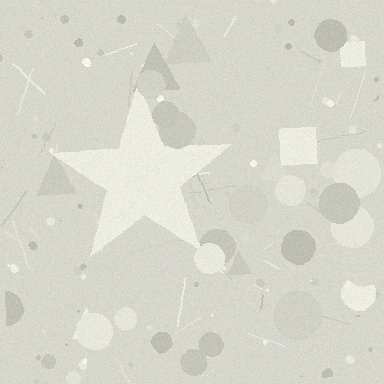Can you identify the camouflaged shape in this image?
The camouflaged shape is a star.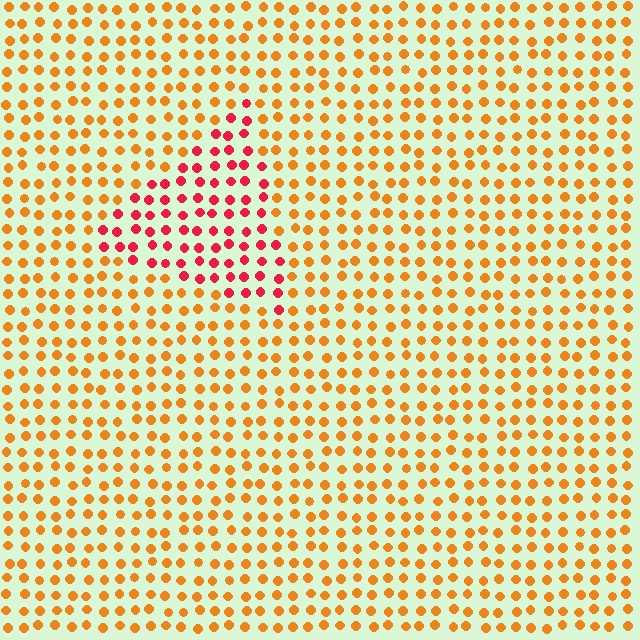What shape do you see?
I see a triangle.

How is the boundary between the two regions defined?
The boundary is defined purely by a slight shift in hue (about 40 degrees). Spacing, size, and orientation are identical on both sides.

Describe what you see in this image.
The image is filled with small orange elements in a uniform arrangement. A triangle-shaped region is visible where the elements are tinted to a slightly different hue, forming a subtle color boundary.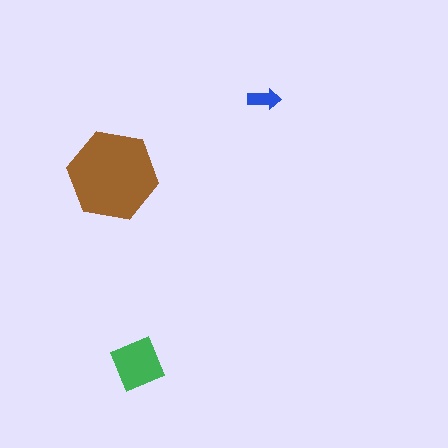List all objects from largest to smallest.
The brown hexagon, the green square, the blue arrow.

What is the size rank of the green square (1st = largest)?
2nd.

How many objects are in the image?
There are 3 objects in the image.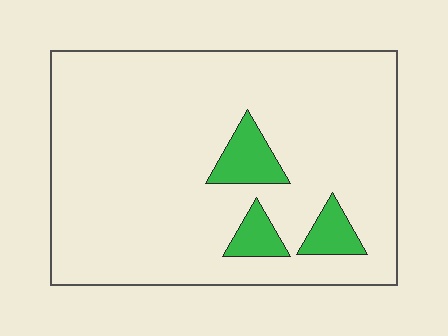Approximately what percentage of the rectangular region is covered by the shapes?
Approximately 10%.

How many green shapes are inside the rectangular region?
3.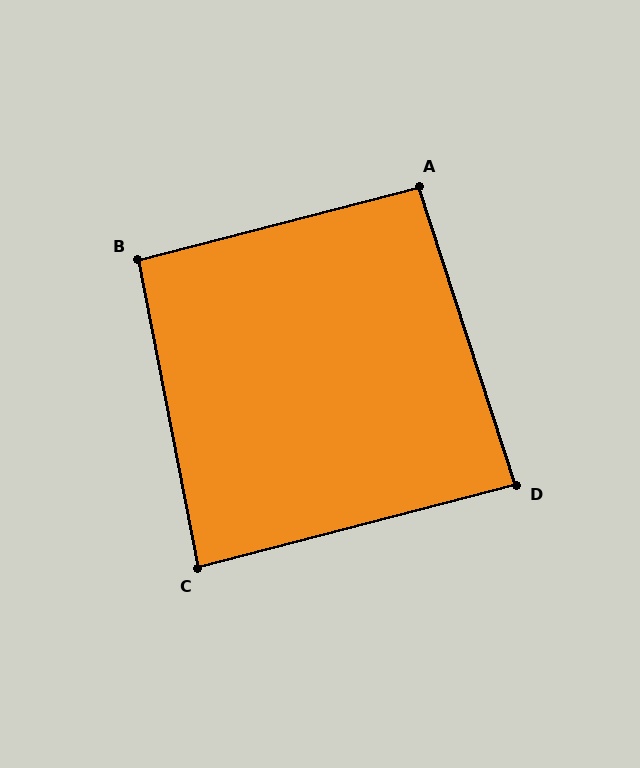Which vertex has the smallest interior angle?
C, at approximately 86 degrees.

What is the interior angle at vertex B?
Approximately 93 degrees (approximately right).